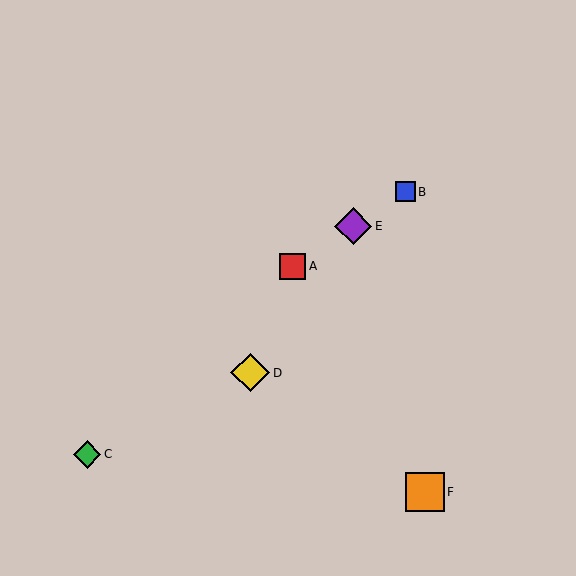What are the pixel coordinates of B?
Object B is at (405, 192).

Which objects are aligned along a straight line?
Objects A, B, E are aligned along a straight line.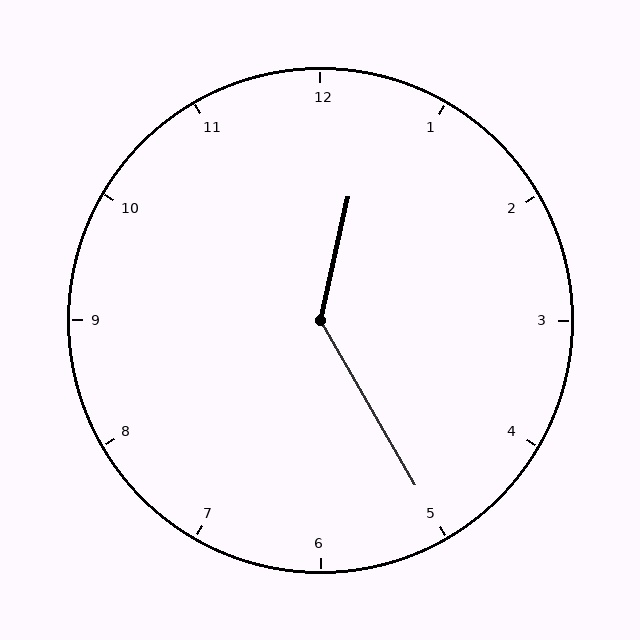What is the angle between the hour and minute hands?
Approximately 138 degrees.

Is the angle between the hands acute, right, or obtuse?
It is obtuse.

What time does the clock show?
12:25.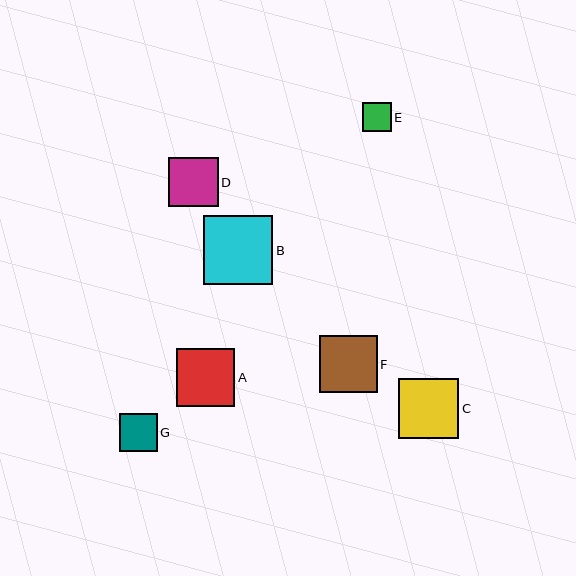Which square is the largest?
Square B is the largest with a size of approximately 69 pixels.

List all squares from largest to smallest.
From largest to smallest: B, C, A, F, D, G, E.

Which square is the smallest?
Square E is the smallest with a size of approximately 29 pixels.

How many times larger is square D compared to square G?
Square D is approximately 1.3 times the size of square G.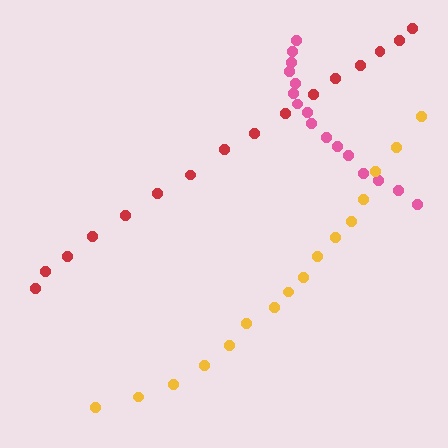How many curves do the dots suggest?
There are 3 distinct paths.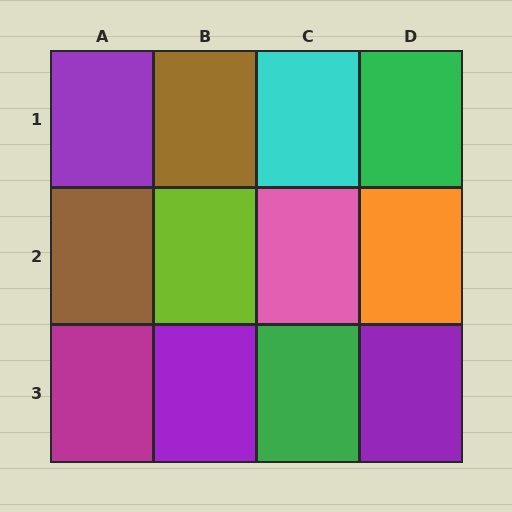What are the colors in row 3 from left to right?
Magenta, purple, green, purple.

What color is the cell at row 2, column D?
Orange.